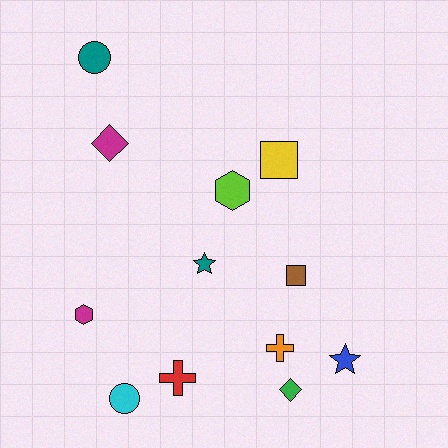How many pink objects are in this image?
There are no pink objects.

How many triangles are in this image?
There are no triangles.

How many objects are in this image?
There are 12 objects.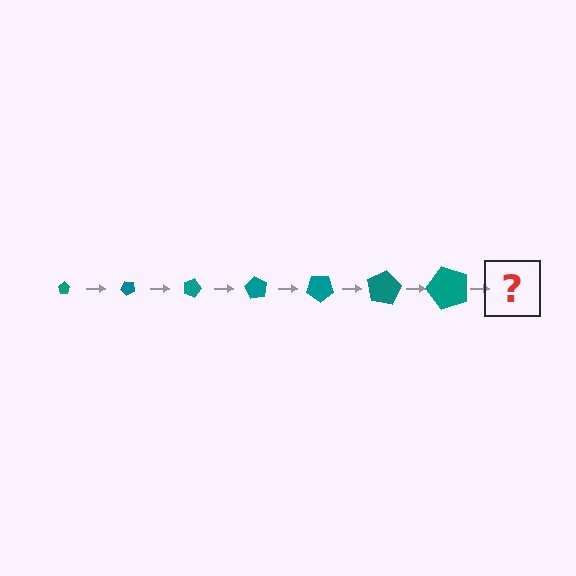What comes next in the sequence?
The next element should be a pentagon, larger than the previous one and rotated 315 degrees from the start.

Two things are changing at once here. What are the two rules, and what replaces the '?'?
The two rules are that the pentagon grows larger each step and it rotates 45 degrees each step. The '?' should be a pentagon, larger than the previous one and rotated 315 degrees from the start.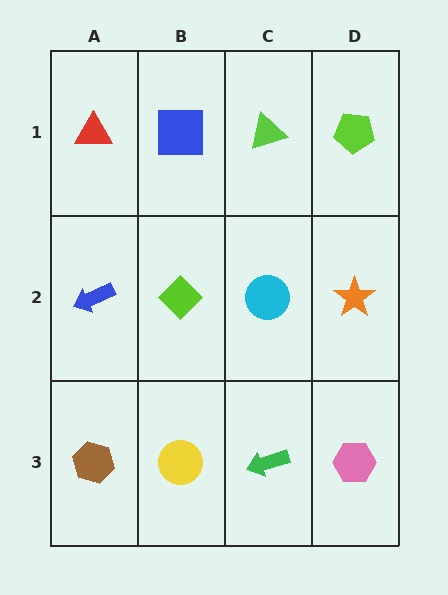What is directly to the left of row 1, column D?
A lime triangle.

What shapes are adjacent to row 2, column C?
A lime triangle (row 1, column C), a green arrow (row 3, column C), a lime diamond (row 2, column B), an orange star (row 2, column D).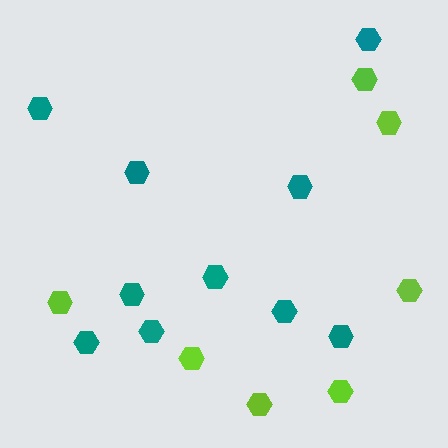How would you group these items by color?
There are 2 groups: one group of lime hexagons (7) and one group of teal hexagons (10).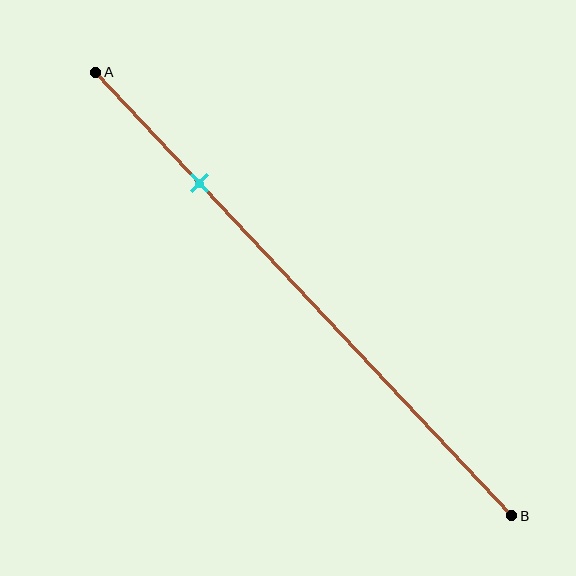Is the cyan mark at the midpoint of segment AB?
No, the mark is at about 25% from A, not at the 50% midpoint.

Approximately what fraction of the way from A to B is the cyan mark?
The cyan mark is approximately 25% of the way from A to B.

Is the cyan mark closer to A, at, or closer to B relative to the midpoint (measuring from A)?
The cyan mark is closer to point A than the midpoint of segment AB.